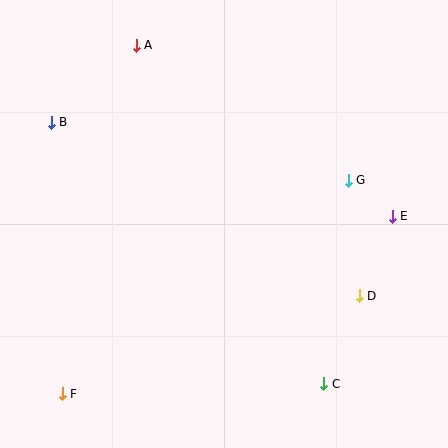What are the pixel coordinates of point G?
Point G is at (348, 180).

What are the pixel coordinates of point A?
Point A is at (136, 45).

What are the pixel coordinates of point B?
Point B is at (51, 122).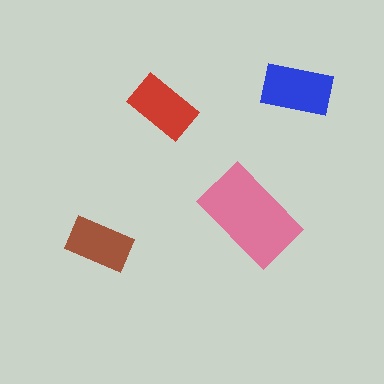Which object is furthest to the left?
The brown rectangle is leftmost.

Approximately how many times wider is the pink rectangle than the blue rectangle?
About 1.5 times wider.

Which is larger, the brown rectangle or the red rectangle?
The red one.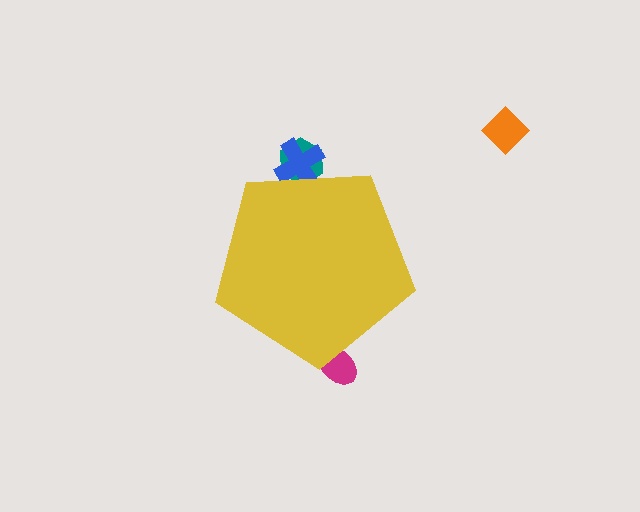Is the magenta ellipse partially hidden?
Yes, the magenta ellipse is partially hidden behind the yellow pentagon.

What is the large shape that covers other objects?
A yellow pentagon.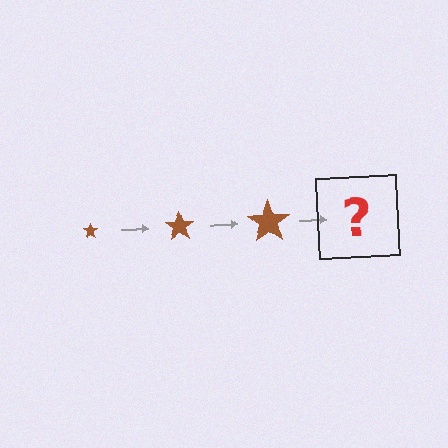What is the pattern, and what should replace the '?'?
The pattern is that the star gets progressively larger each step. The '?' should be a brown star, larger than the previous one.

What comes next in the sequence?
The next element should be a brown star, larger than the previous one.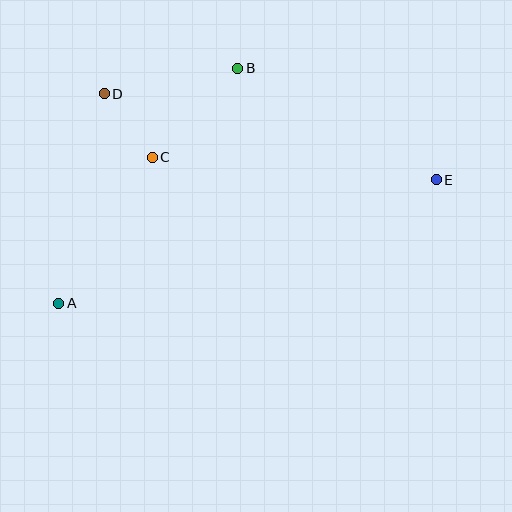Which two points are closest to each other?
Points C and D are closest to each other.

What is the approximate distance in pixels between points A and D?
The distance between A and D is approximately 214 pixels.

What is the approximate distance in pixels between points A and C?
The distance between A and C is approximately 173 pixels.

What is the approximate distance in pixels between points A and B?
The distance between A and B is approximately 295 pixels.